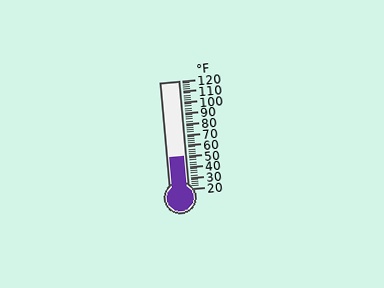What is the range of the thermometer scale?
The thermometer scale ranges from 20°F to 120°F.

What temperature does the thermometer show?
The thermometer shows approximately 50°F.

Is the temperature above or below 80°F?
The temperature is below 80°F.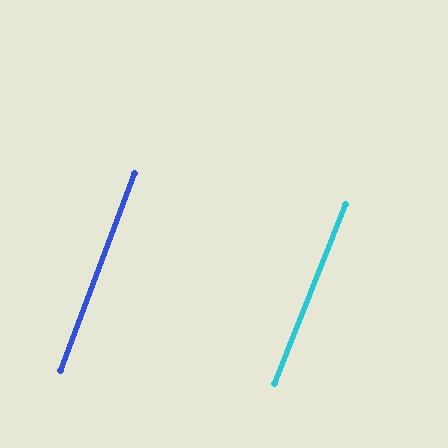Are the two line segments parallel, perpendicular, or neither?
Parallel — their directions differ by only 1.1°.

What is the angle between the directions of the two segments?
Approximately 1 degree.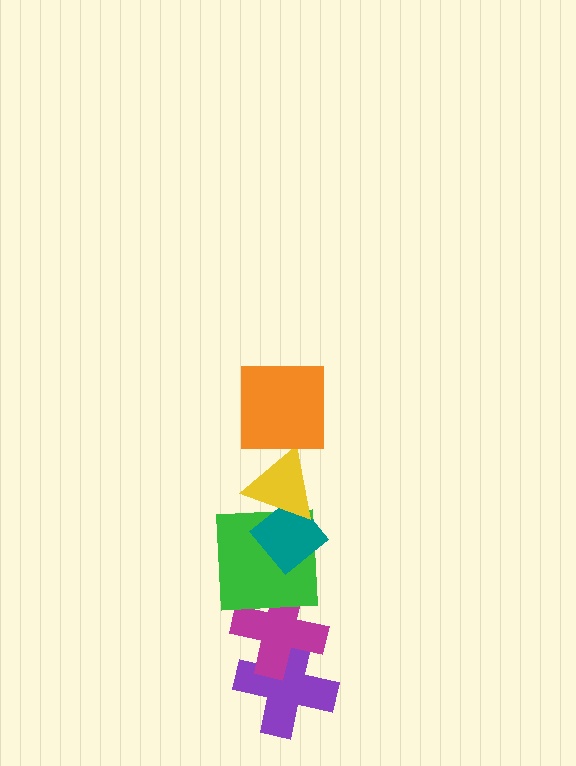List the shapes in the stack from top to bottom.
From top to bottom: the orange square, the yellow triangle, the teal diamond, the green square, the magenta cross, the purple cross.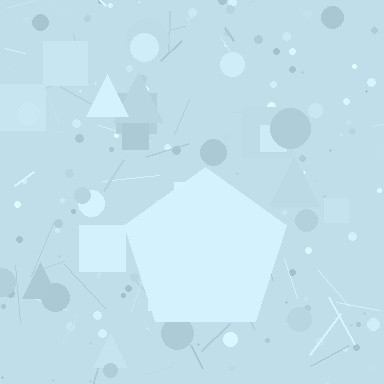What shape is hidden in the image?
A pentagon is hidden in the image.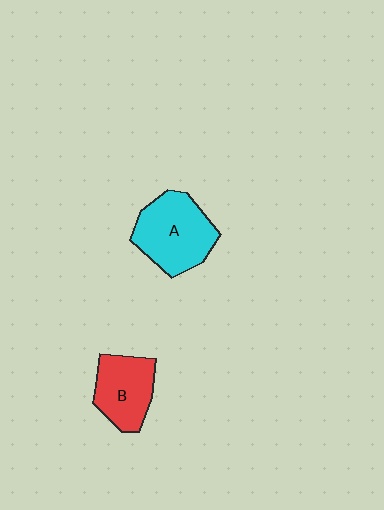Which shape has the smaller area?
Shape B (red).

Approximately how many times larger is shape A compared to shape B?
Approximately 1.3 times.